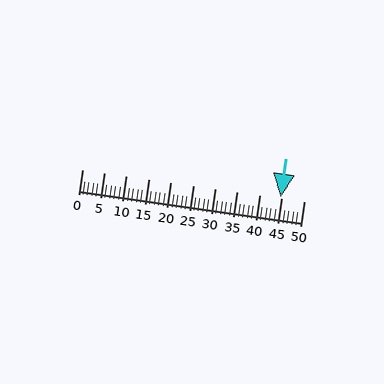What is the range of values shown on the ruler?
The ruler shows values from 0 to 50.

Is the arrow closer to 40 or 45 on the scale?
The arrow is closer to 45.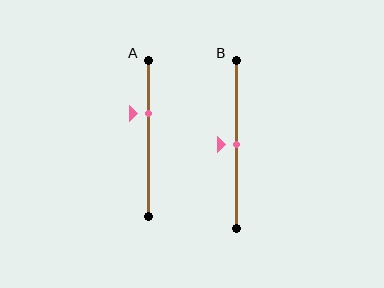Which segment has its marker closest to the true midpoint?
Segment B has its marker closest to the true midpoint.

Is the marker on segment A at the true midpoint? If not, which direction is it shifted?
No, the marker on segment A is shifted upward by about 16% of the segment length.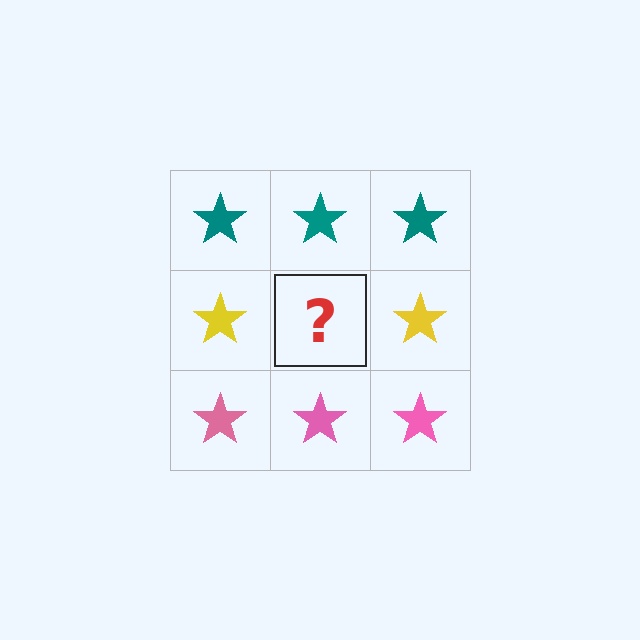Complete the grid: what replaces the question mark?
The question mark should be replaced with a yellow star.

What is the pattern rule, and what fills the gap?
The rule is that each row has a consistent color. The gap should be filled with a yellow star.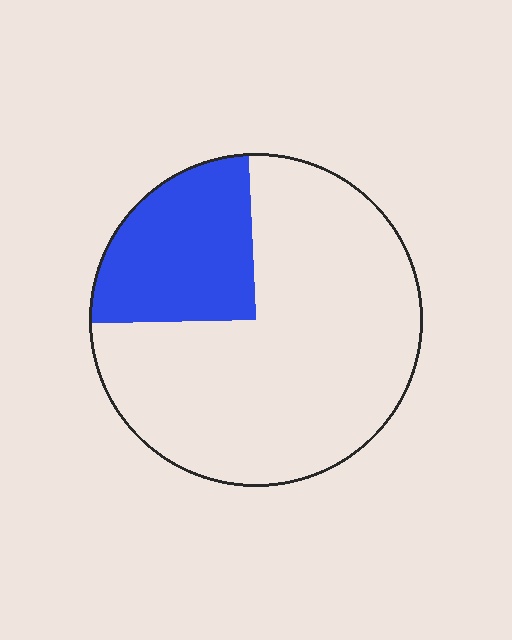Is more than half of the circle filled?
No.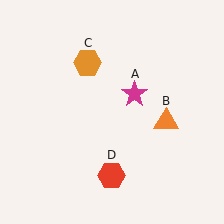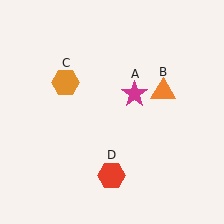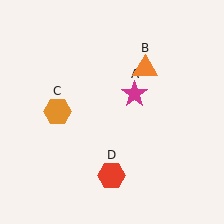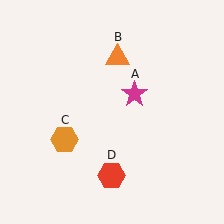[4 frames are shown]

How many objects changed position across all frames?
2 objects changed position: orange triangle (object B), orange hexagon (object C).